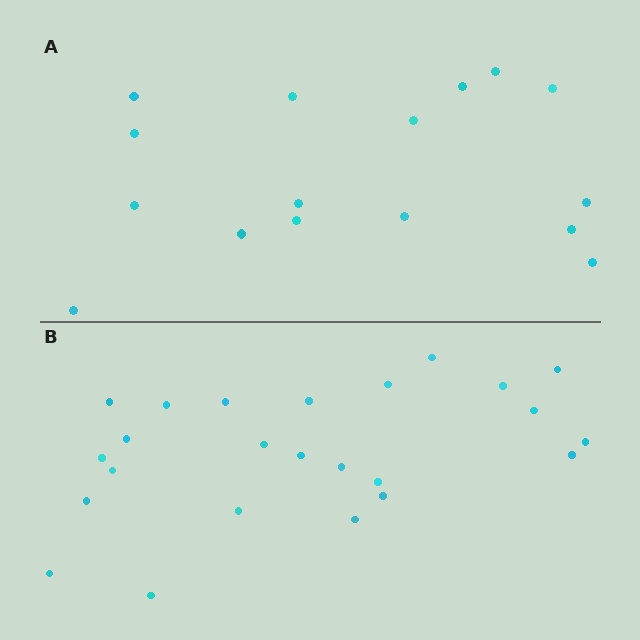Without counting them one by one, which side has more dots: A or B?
Region B (the bottom region) has more dots.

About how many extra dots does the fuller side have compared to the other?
Region B has roughly 8 or so more dots than region A.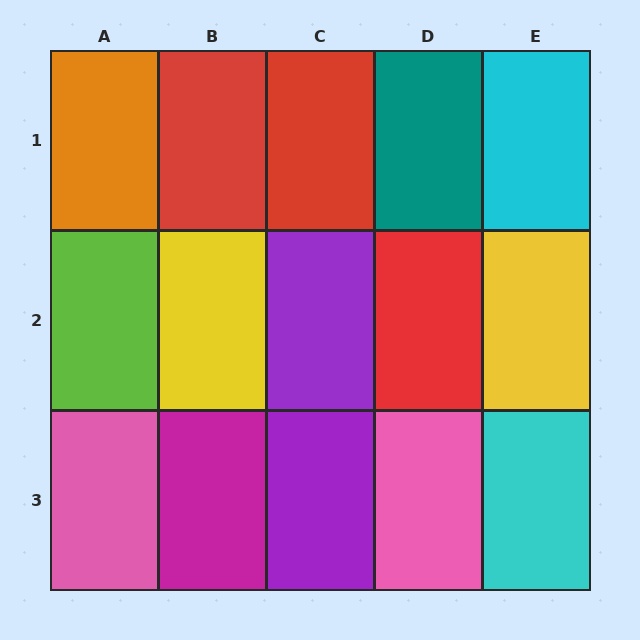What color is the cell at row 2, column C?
Purple.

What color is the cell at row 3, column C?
Purple.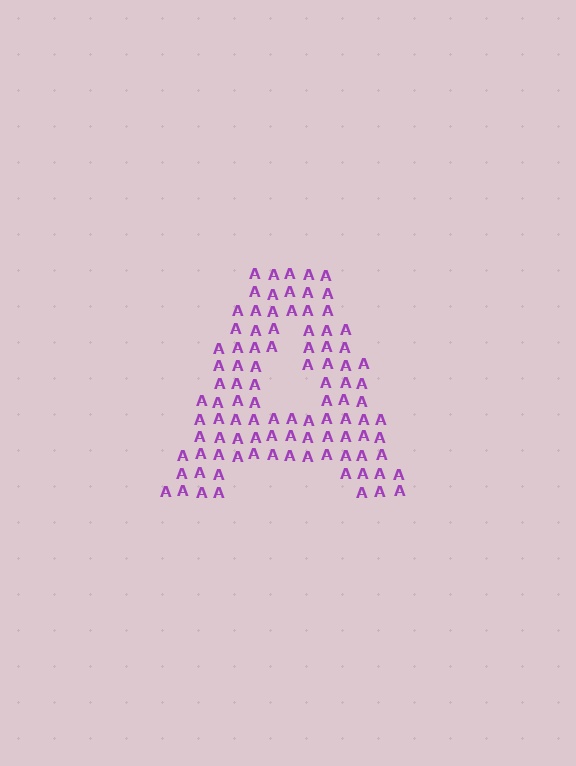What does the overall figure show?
The overall figure shows the letter A.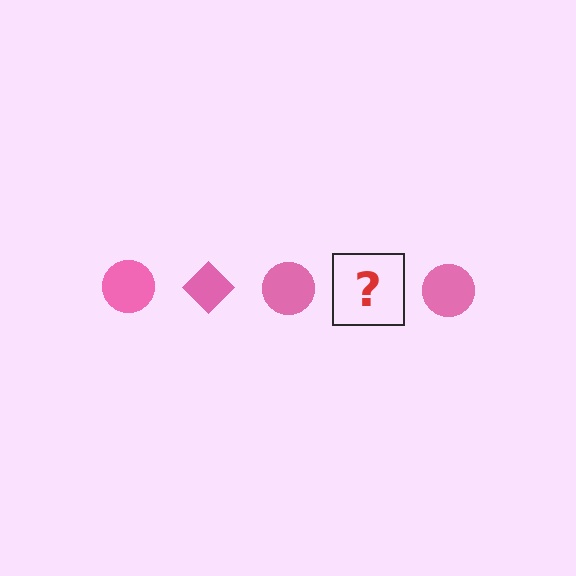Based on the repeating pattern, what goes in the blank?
The blank should be a pink diamond.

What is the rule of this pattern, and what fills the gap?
The rule is that the pattern cycles through circle, diamond shapes in pink. The gap should be filled with a pink diamond.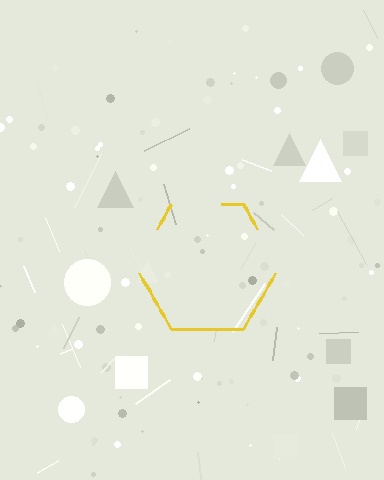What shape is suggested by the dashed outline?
The dashed outline suggests a hexagon.